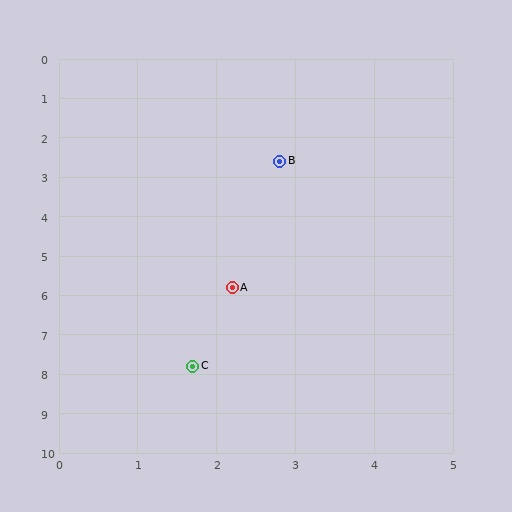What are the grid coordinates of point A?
Point A is at approximately (2.2, 5.8).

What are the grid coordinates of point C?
Point C is at approximately (1.7, 7.8).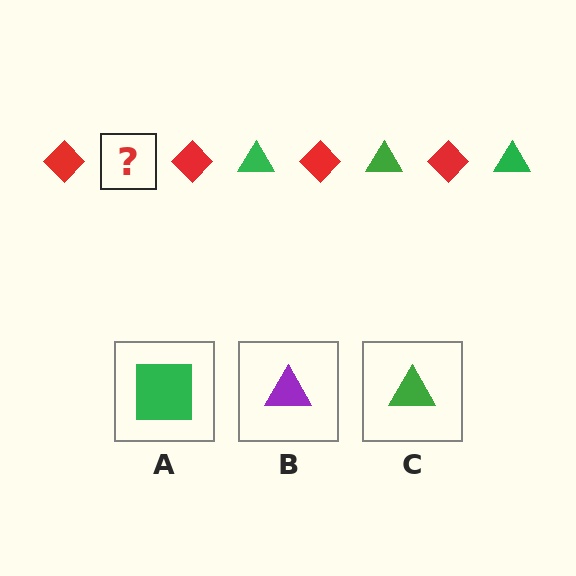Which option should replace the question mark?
Option C.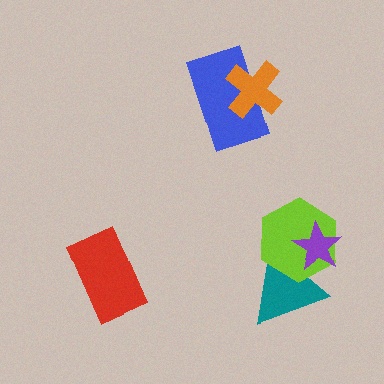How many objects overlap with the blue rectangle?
1 object overlaps with the blue rectangle.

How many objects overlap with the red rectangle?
0 objects overlap with the red rectangle.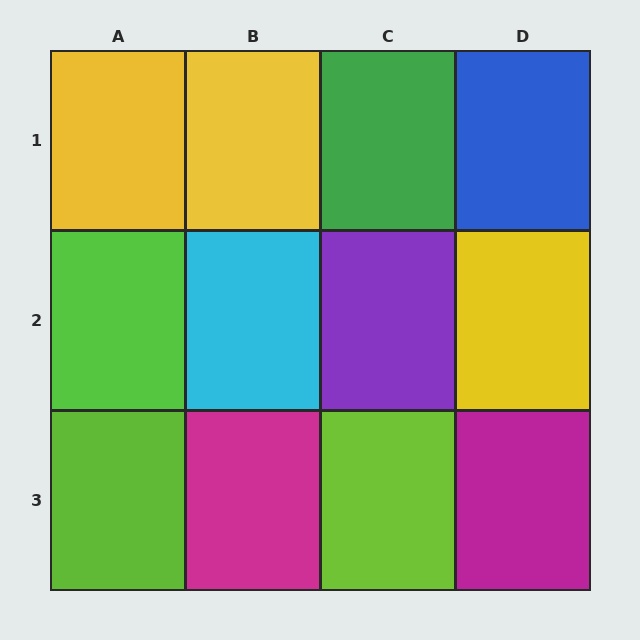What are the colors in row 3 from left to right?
Lime, magenta, lime, magenta.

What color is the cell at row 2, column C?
Purple.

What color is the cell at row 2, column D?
Yellow.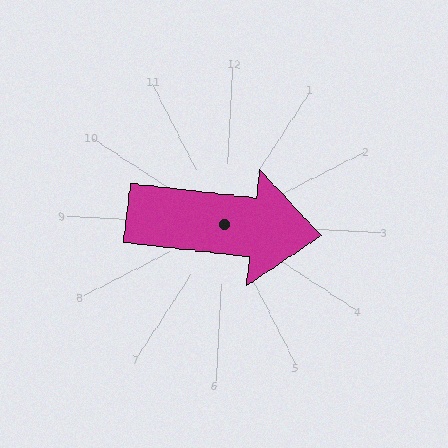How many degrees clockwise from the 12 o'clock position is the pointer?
Approximately 94 degrees.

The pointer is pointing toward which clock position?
Roughly 3 o'clock.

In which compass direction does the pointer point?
East.